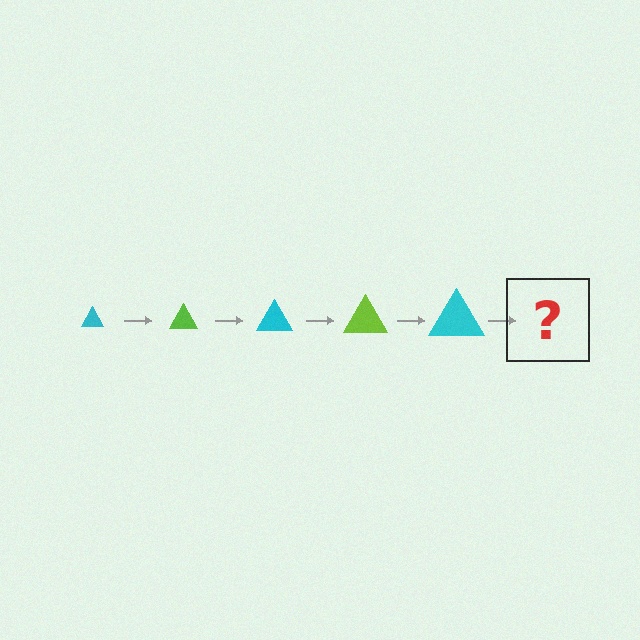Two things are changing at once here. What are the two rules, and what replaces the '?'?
The two rules are that the triangle grows larger each step and the color cycles through cyan and lime. The '?' should be a lime triangle, larger than the previous one.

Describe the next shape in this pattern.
It should be a lime triangle, larger than the previous one.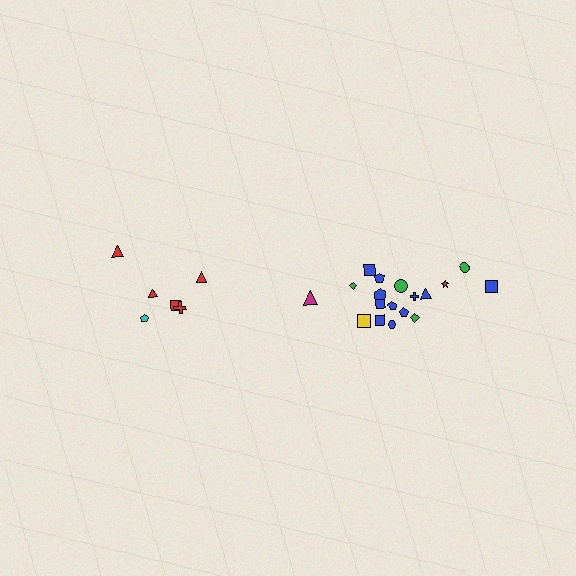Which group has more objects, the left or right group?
The right group.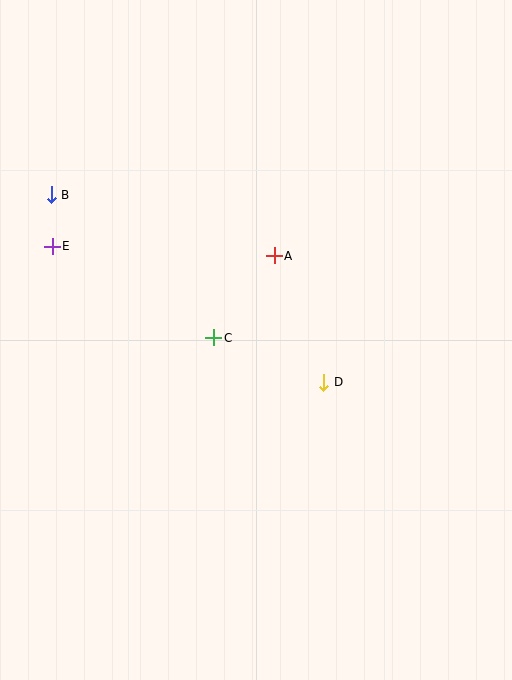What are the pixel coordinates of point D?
Point D is at (324, 382).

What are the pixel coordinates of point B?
Point B is at (51, 195).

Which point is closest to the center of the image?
Point C at (213, 338) is closest to the center.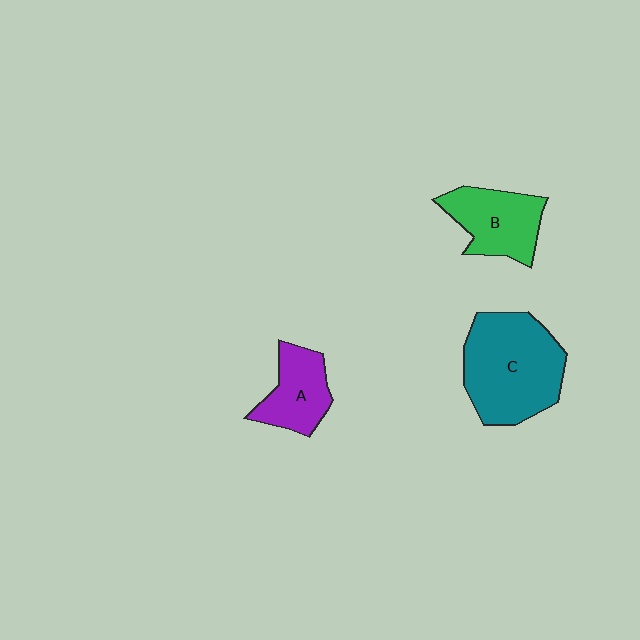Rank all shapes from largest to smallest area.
From largest to smallest: C (teal), B (green), A (purple).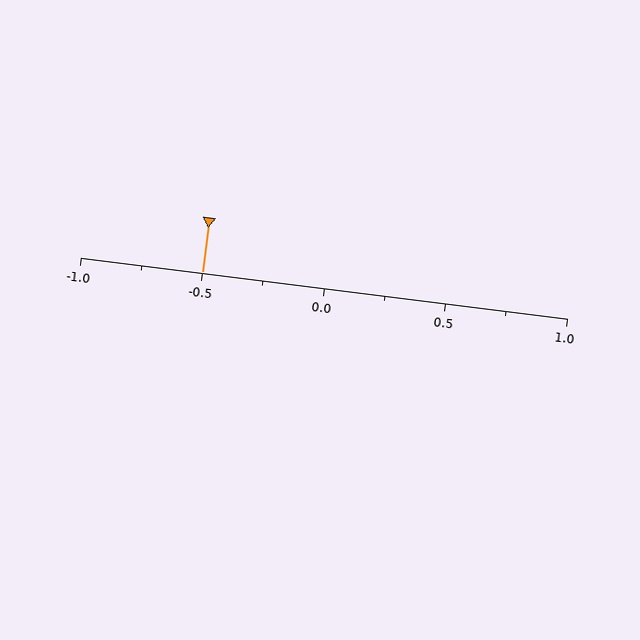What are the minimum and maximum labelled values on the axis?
The axis runs from -1.0 to 1.0.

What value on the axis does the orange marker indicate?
The marker indicates approximately -0.5.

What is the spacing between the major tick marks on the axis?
The major ticks are spaced 0.5 apart.